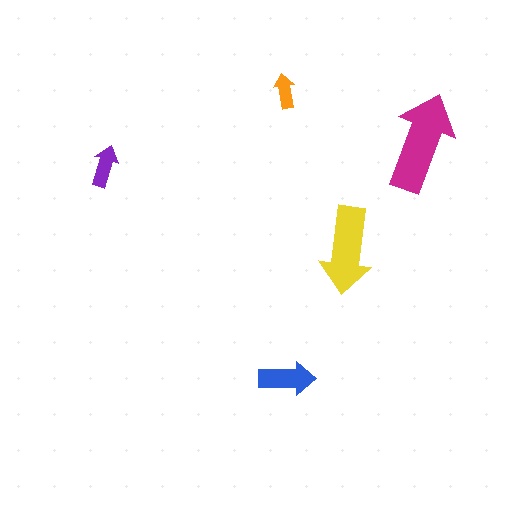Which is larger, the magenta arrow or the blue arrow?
The magenta one.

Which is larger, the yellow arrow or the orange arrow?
The yellow one.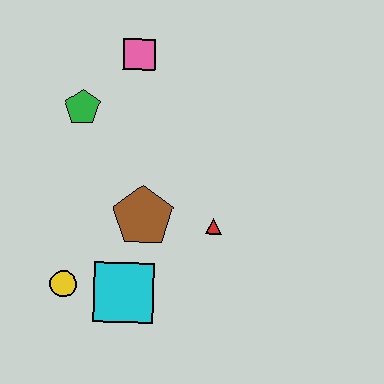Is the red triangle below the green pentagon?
Yes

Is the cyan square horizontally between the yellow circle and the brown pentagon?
Yes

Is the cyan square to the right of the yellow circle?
Yes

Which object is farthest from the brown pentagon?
The pink square is farthest from the brown pentagon.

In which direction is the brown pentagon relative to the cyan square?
The brown pentagon is above the cyan square.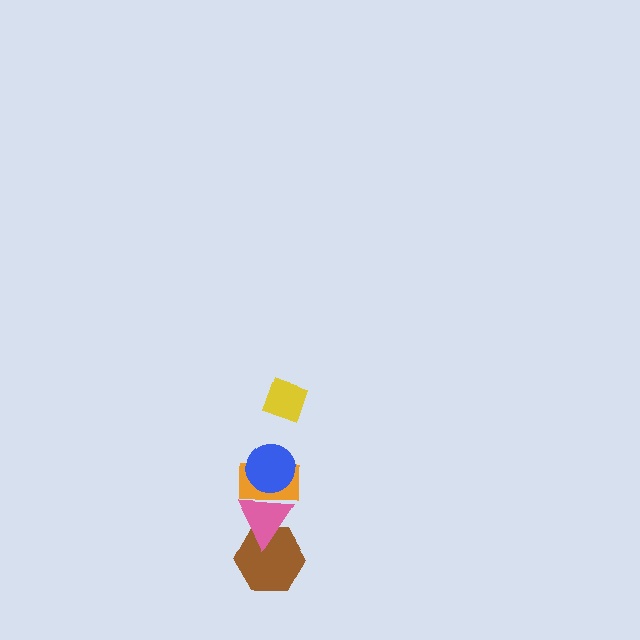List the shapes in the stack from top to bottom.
From top to bottom: the yellow diamond, the blue circle, the orange rectangle, the pink triangle, the brown hexagon.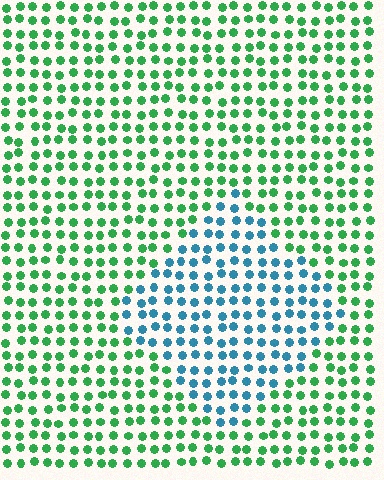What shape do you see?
I see a diamond.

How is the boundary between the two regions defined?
The boundary is defined purely by a slight shift in hue (about 61 degrees). Spacing, size, and orientation are identical on both sides.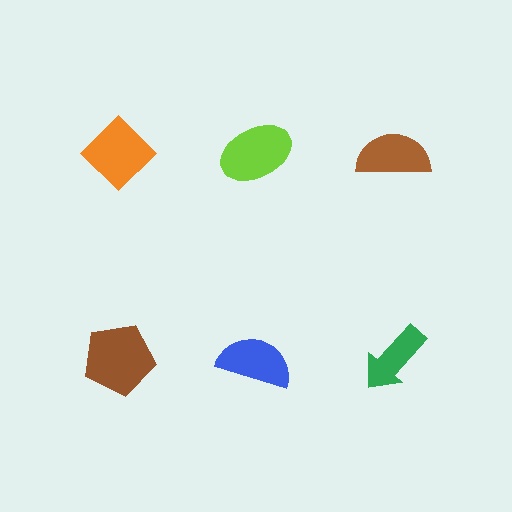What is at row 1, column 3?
A brown semicircle.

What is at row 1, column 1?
An orange diamond.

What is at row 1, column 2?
A lime ellipse.